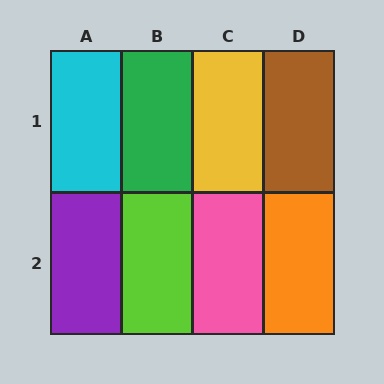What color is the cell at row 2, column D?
Orange.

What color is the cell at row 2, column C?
Pink.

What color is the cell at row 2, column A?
Purple.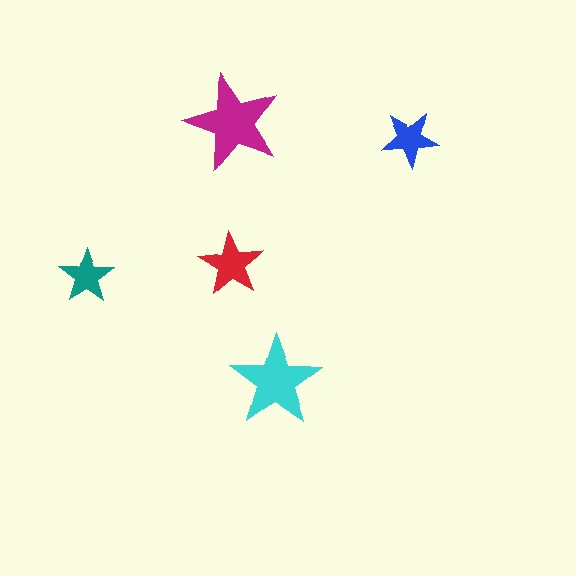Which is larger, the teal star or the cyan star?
The cyan one.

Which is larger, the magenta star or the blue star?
The magenta one.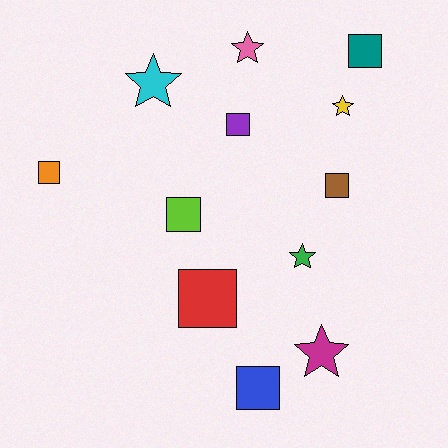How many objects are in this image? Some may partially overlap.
There are 12 objects.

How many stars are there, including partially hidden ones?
There are 5 stars.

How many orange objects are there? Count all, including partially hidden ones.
There is 1 orange object.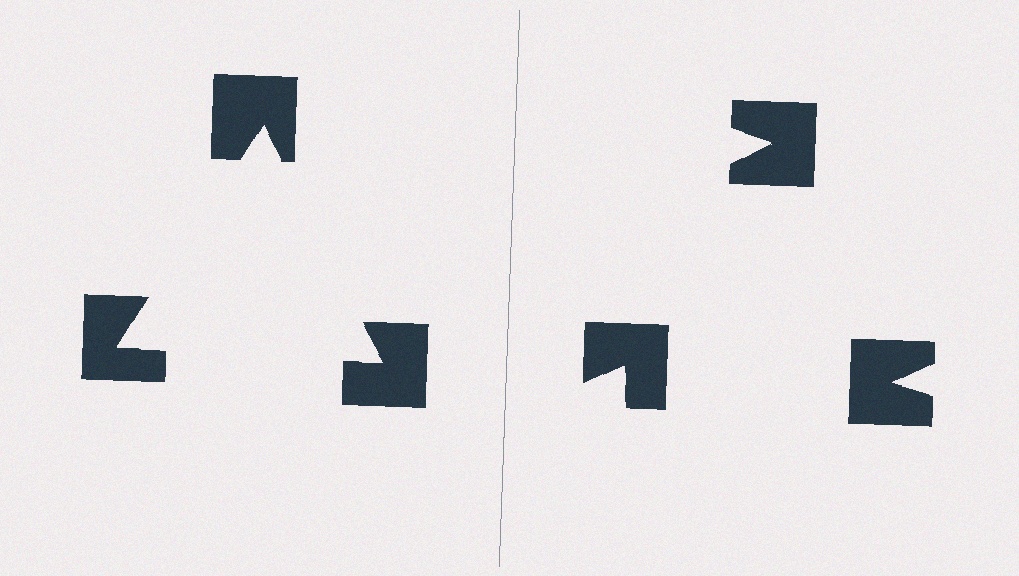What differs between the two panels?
The notched squares are positioned identically on both sides; only the wedge orientations differ. On the left they align to a triangle; on the right they are misaligned.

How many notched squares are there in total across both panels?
6 — 3 on each side.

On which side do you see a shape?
An illusory triangle appears on the left side. On the right side the wedge cuts are rotated, so no coherent shape forms.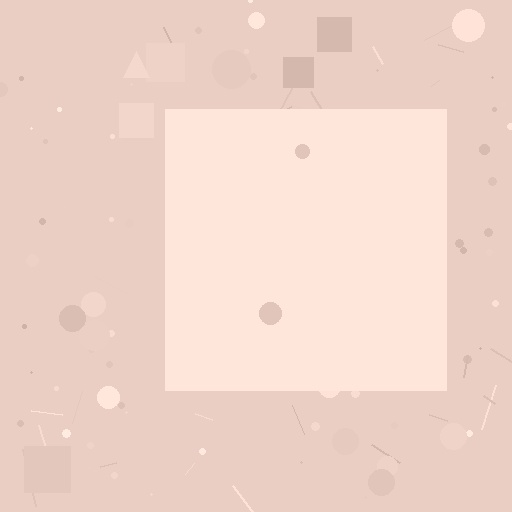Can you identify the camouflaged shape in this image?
The camouflaged shape is a square.